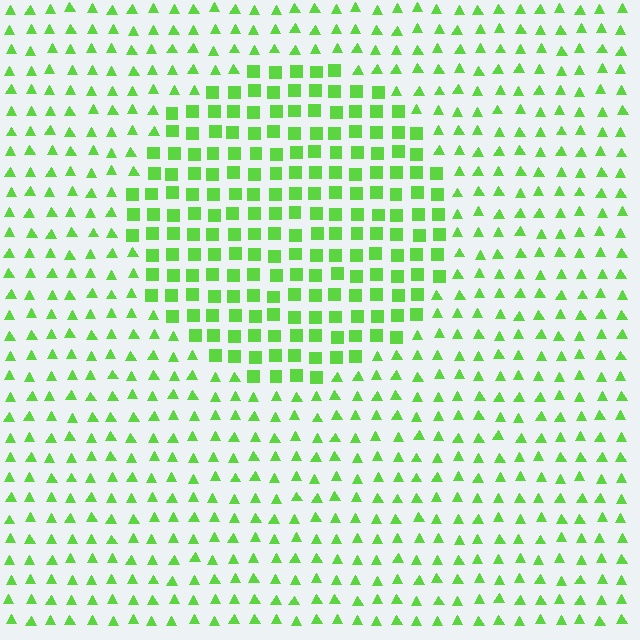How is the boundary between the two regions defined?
The boundary is defined by a change in element shape: squares inside vs. triangles outside. All elements share the same color and spacing.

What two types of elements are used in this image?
The image uses squares inside the circle region and triangles outside it.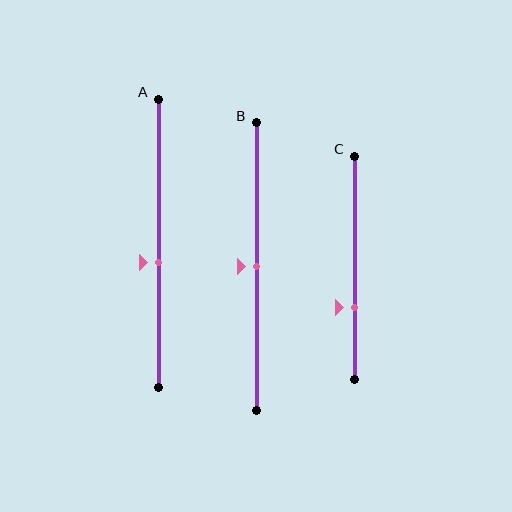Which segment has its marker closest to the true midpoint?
Segment B has its marker closest to the true midpoint.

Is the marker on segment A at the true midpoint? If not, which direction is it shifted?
No, the marker on segment A is shifted downward by about 7% of the segment length.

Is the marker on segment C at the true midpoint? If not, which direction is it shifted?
No, the marker on segment C is shifted downward by about 18% of the segment length.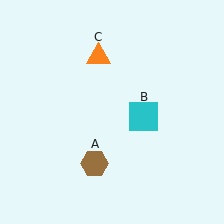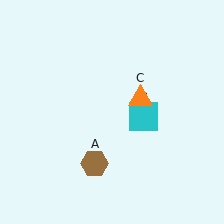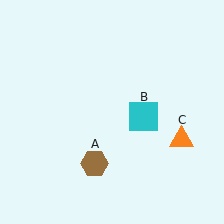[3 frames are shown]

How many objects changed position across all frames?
1 object changed position: orange triangle (object C).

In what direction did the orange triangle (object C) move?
The orange triangle (object C) moved down and to the right.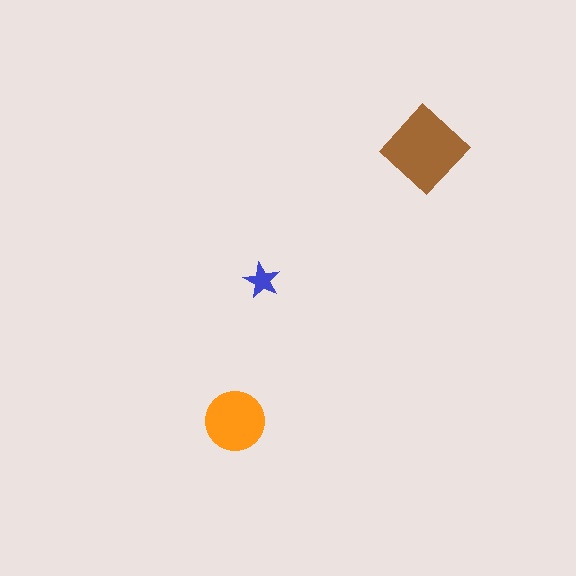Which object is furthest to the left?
The orange circle is leftmost.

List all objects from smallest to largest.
The blue star, the orange circle, the brown diamond.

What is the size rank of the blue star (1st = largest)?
3rd.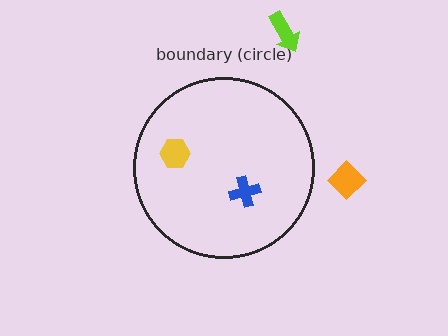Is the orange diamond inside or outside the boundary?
Outside.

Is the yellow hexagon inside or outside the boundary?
Inside.